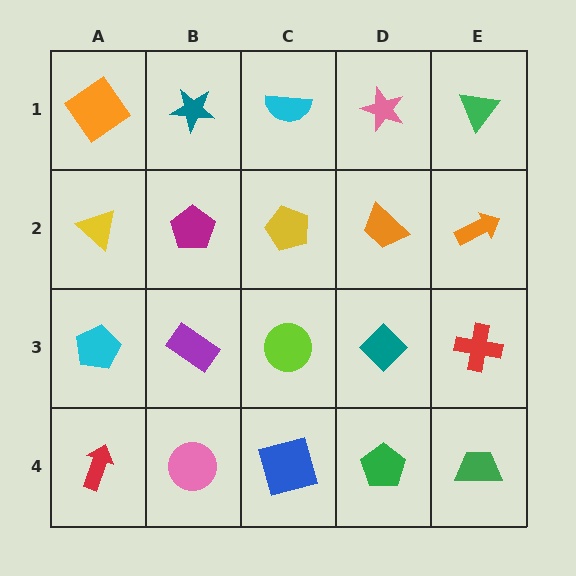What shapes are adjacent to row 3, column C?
A yellow pentagon (row 2, column C), a blue square (row 4, column C), a purple rectangle (row 3, column B), a teal diamond (row 3, column D).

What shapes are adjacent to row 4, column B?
A purple rectangle (row 3, column B), a red arrow (row 4, column A), a blue square (row 4, column C).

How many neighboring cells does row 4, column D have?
3.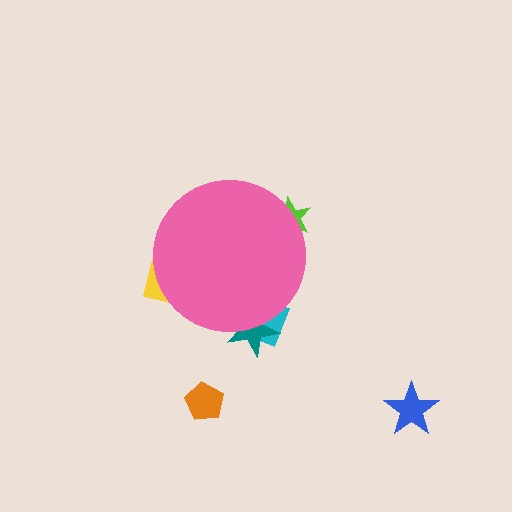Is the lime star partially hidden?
Yes, the lime star is partially hidden behind the pink circle.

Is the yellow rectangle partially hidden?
Yes, the yellow rectangle is partially hidden behind the pink circle.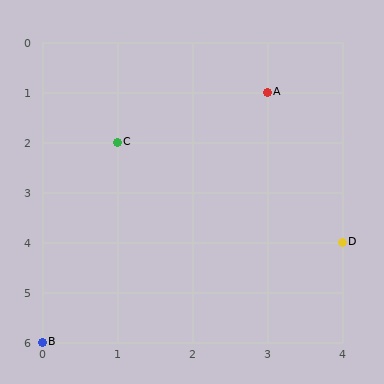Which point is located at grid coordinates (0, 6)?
Point B is at (0, 6).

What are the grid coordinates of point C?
Point C is at grid coordinates (1, 2).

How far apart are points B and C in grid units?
Points B and C are 1 column and 4 rows apart (about 4.1 grid units diagonally).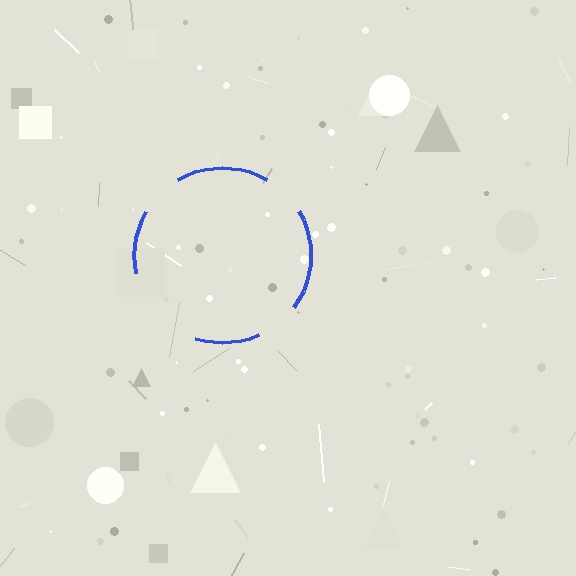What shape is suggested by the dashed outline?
The dashed outline suggests a circle.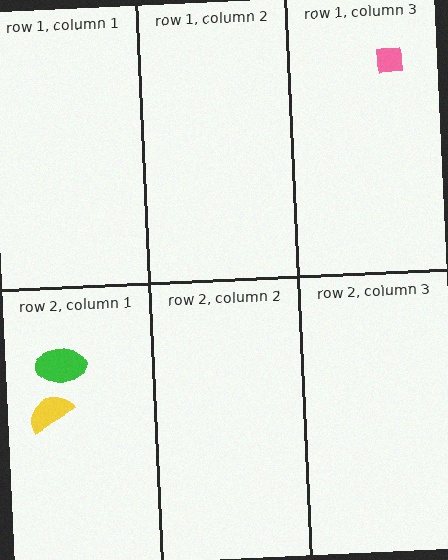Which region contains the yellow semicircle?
The row 2, column 1 region.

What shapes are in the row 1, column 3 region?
The pink square.